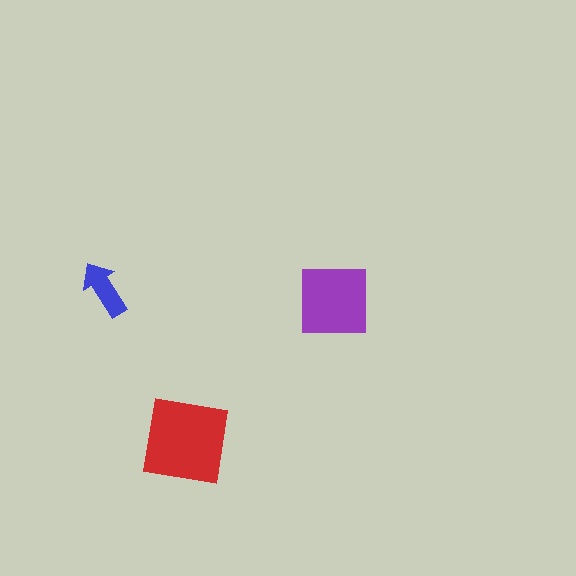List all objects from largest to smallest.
The red square, the purple square, the blue arrow.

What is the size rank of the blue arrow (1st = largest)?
3rd.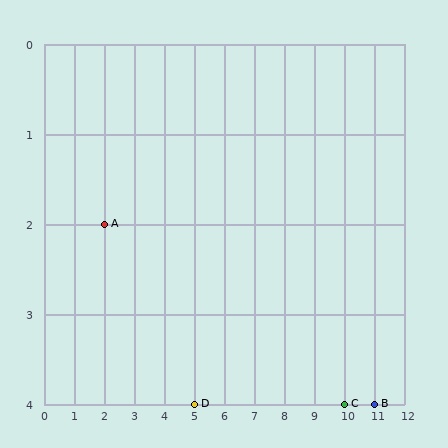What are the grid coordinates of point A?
Point A is at grid coordinates (2, 2).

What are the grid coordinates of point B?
Point B is at grid coordinates (11, 4).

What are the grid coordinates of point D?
Point D is at grid coordinates (5, 4).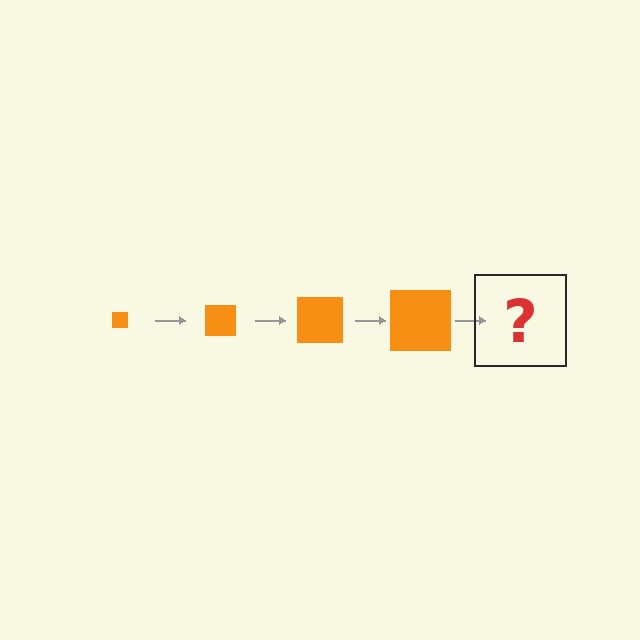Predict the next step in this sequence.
The next step is an orange square, larger than the previous one.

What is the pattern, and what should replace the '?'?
The pattern is that the square gets progressively larger each step. The '?' should be an orange square, larger than the previous one.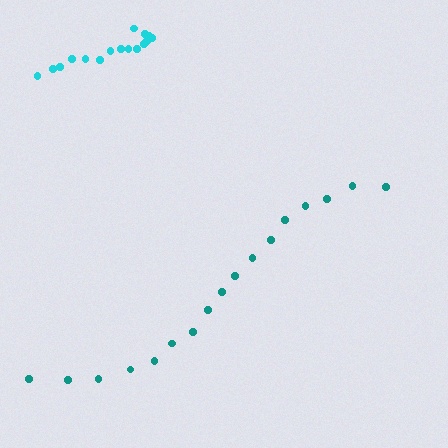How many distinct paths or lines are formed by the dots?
There are 2 distinct paths.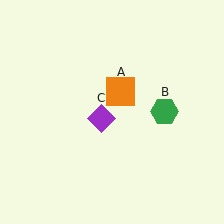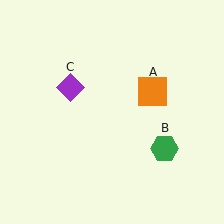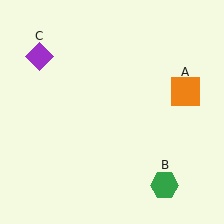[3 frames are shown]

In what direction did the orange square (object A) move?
The orange square (object A) moved right.